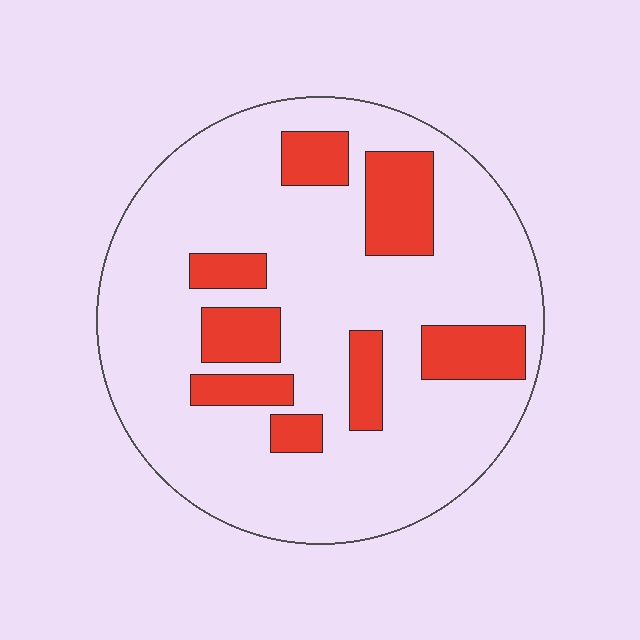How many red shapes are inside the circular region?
8.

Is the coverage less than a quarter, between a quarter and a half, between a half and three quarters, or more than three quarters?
Less than a quarter.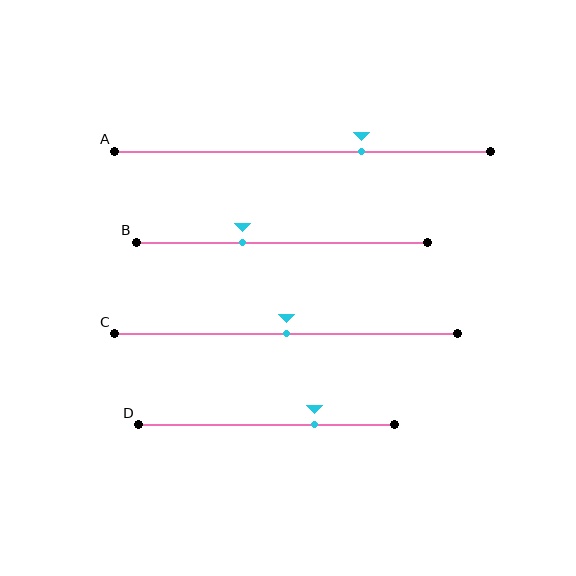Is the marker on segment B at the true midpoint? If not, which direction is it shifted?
No, the marker on segment B is shifted to the left by about 14% of the segment length.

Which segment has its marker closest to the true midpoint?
Segment C has its marker closest to the true midpoint.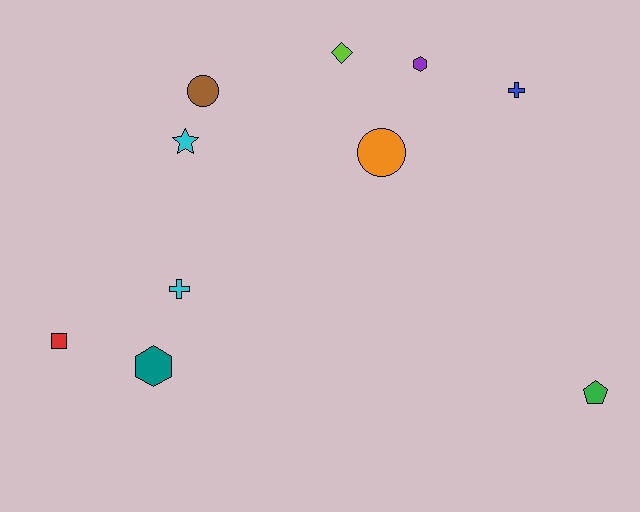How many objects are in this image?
There are 10 objects.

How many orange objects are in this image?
There is 1 orange object.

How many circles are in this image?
There are 2 circles.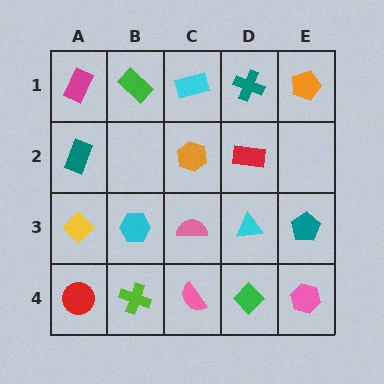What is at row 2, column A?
A teal rectangle.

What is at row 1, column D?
A teal cross.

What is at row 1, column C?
A cyan rectangle.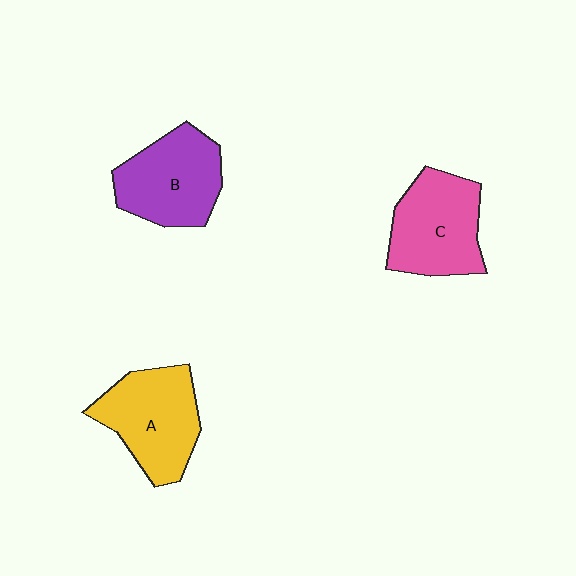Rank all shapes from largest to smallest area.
From largest to smallest: A (yellow), C (pink), B (purple).